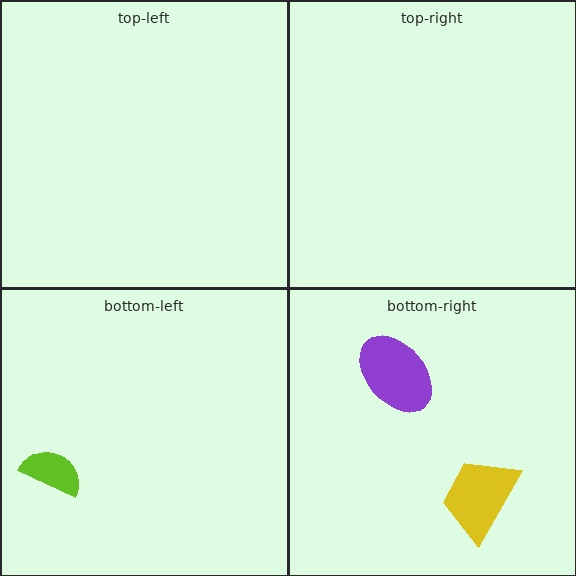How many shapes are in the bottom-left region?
1.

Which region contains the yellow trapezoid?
The bottom-right region.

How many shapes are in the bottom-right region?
2.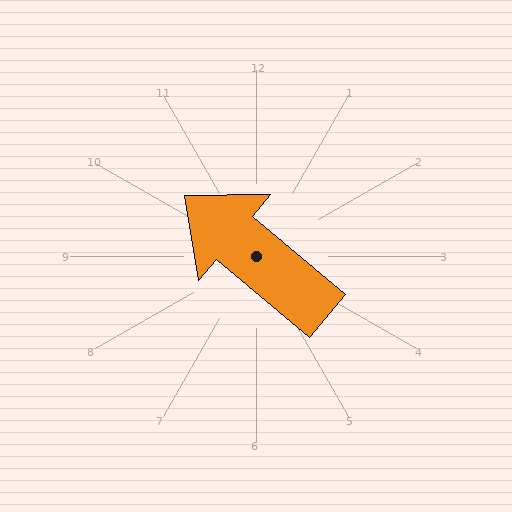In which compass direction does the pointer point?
Northwest.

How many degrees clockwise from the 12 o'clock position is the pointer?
Approximately 310 degrees.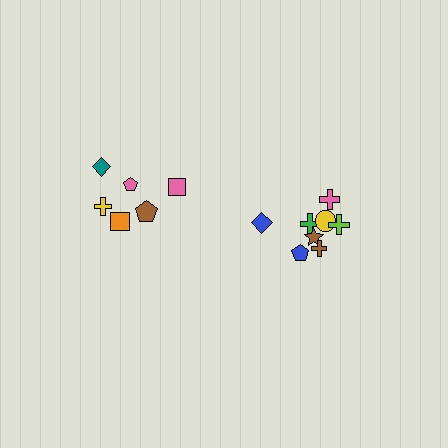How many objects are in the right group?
There are 8 objects.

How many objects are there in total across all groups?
There are 14 objects.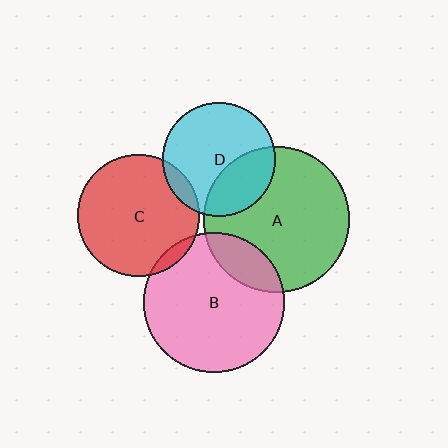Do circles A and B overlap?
Yes.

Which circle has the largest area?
Circle A (green).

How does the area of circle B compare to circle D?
Approximately 1.5 times.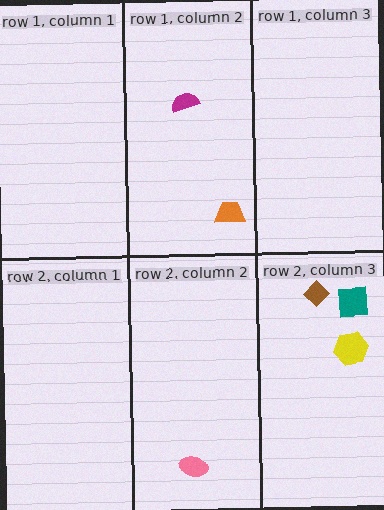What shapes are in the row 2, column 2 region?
The pink ellipse.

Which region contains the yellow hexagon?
The row 2, column 3 region.